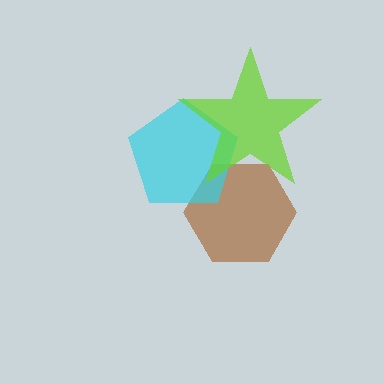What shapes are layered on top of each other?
The layered shapes are: a brown hexagon, a cyan pentagon, a lime star.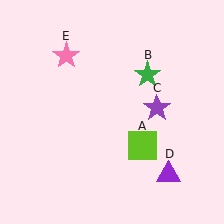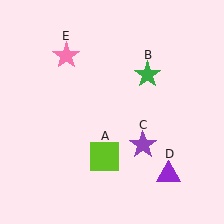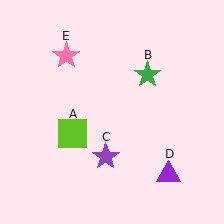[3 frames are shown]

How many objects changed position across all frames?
2 objects changed position: lime square (object A), purple star (object C).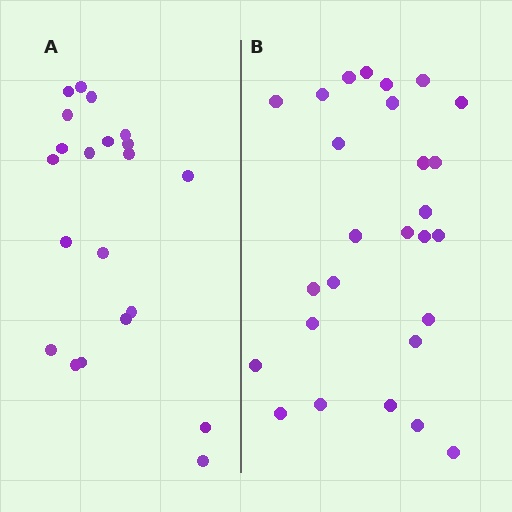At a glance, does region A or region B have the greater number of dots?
Region B (the right region) has more dots.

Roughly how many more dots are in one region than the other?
Region B has about 6 more dots than region A.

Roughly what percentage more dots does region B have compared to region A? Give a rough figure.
About 30% more.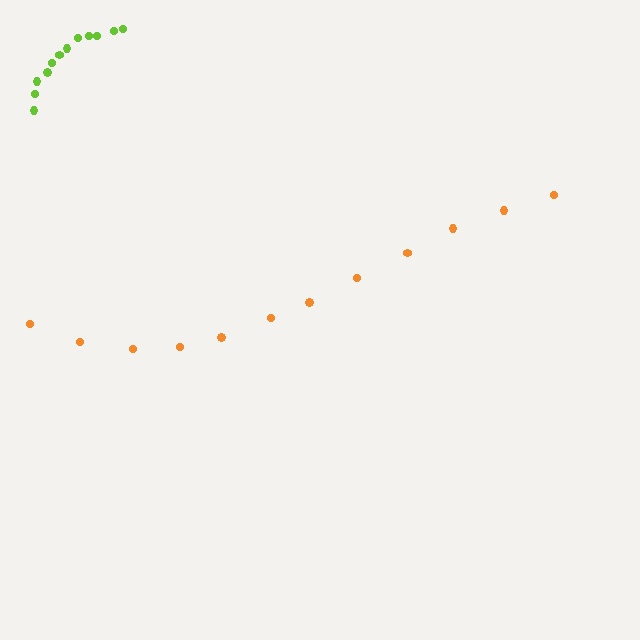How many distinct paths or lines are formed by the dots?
There are 2 distinct paths.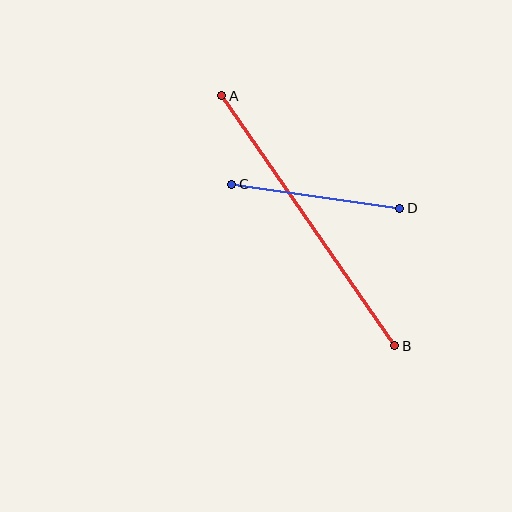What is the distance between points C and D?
The distance is approximately 170 pixels.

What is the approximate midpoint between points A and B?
The midpoint is at approximately (308, 221) pixels.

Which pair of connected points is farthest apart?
Points A and B are farthest apart.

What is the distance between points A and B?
The distance is approximately 304 pixels.